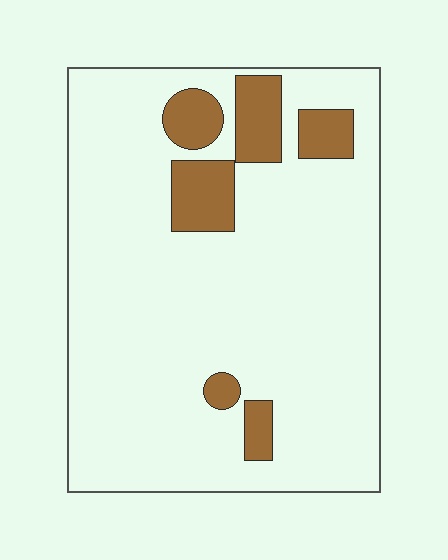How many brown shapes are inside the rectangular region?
6.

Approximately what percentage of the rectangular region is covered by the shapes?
Approximately 15%.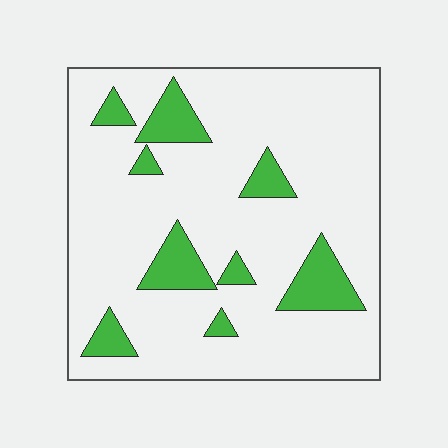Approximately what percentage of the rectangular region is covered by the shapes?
Approximately 15%.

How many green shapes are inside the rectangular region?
9.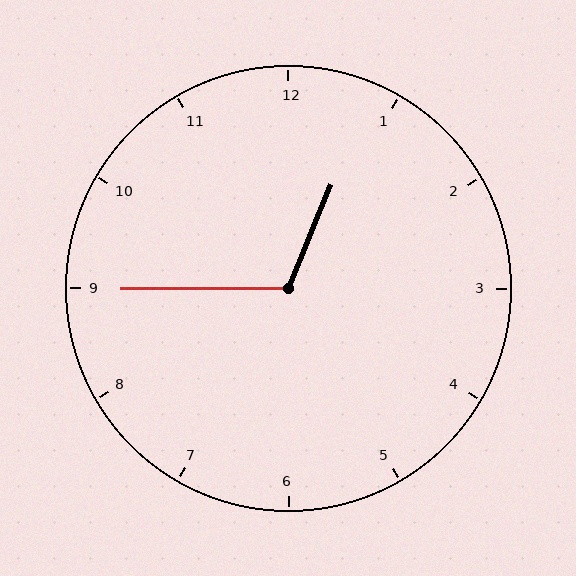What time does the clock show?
12:45.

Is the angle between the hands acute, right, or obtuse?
It is obtuse.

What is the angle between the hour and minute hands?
Approximately 112 degrees.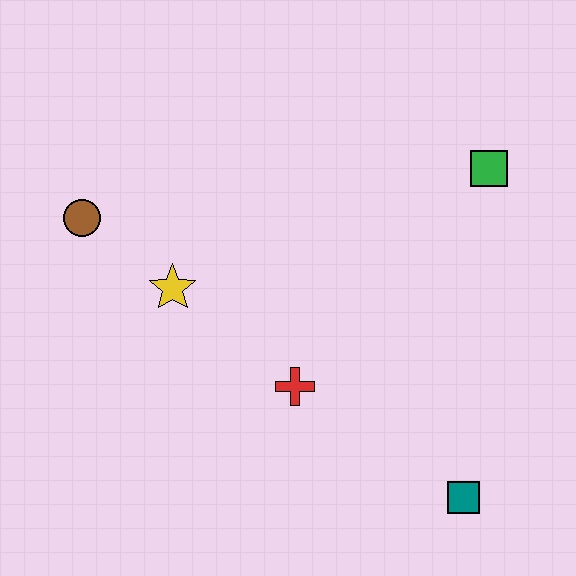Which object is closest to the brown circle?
The yellow star is closest to the brown circle.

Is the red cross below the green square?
Yes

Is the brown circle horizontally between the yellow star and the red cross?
No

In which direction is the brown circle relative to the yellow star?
The brown circle is to the left of the yellow star.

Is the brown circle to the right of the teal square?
No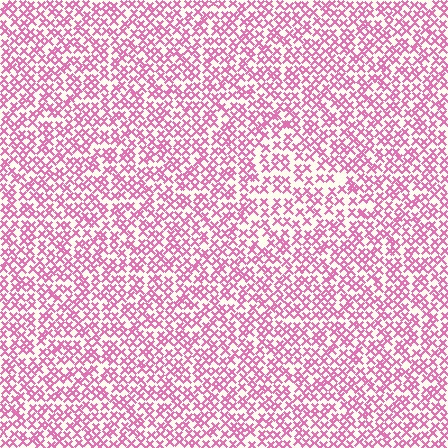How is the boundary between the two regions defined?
The boundary is defined by a change in element density (approximately 1.4x ratio). All elements are the same color, size, and shape.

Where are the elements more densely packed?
The elements are more densely packed outside the triangle boundary.